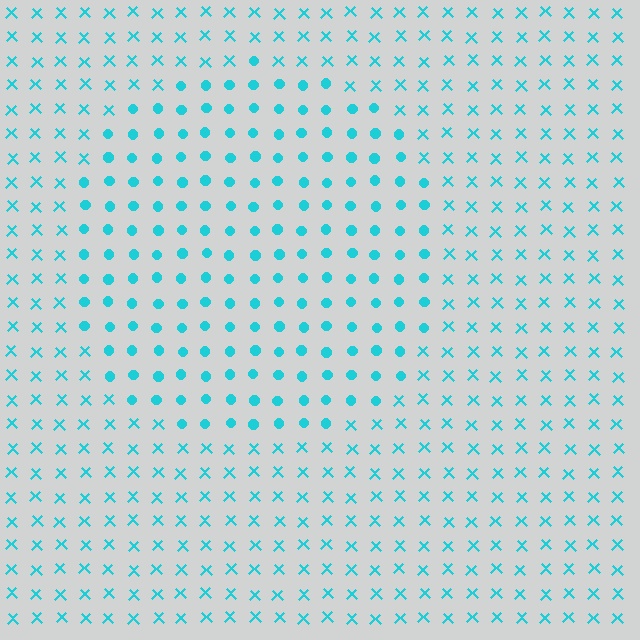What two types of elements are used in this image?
The image uses circles inside the circle region and X marks outside it.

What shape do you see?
I see a circle.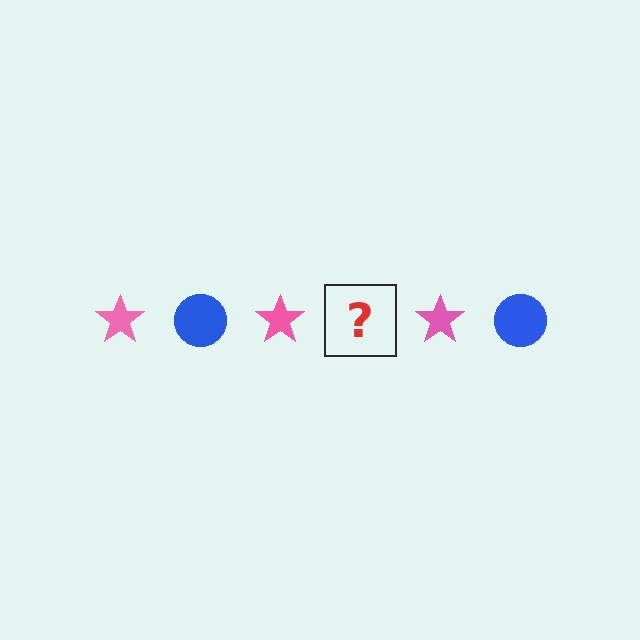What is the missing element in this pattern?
The missing element is a blue circle.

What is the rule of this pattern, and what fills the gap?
The rule is that the pattern alternates between pink star and blue circle. The gap should be filled with a blue circle.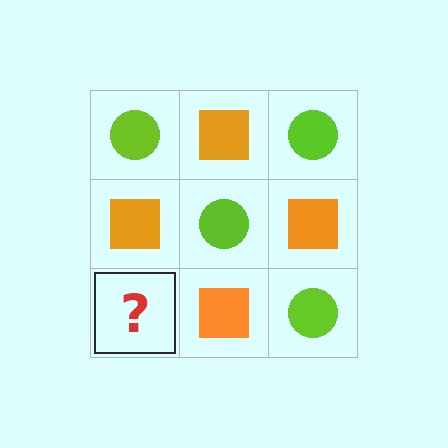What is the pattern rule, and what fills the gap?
The rule is that it alternates lime circle and orange square in a checkerboard pattern. The gap should be filled with a lime circle.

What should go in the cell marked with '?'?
The missing cell should contain a lime circle.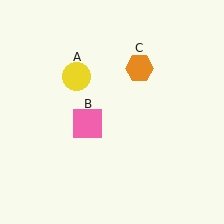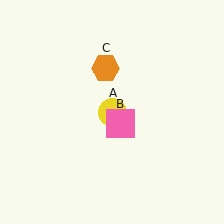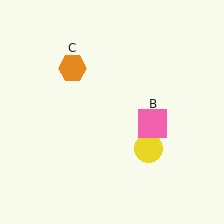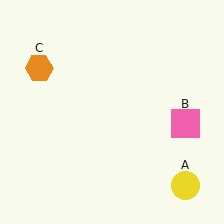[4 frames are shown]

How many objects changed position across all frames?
3 objects changed position: yellow circle (object A), pink square (object B), orange hexagon (object C).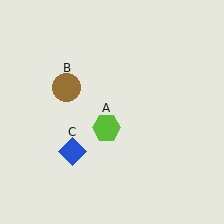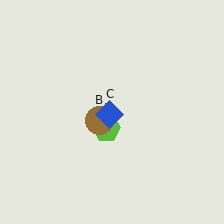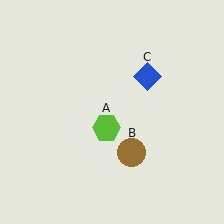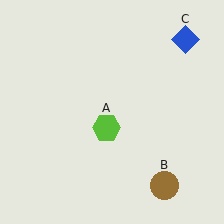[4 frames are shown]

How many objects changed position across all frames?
2 objects changed position: brown circle (object B), blue diamond (object C).